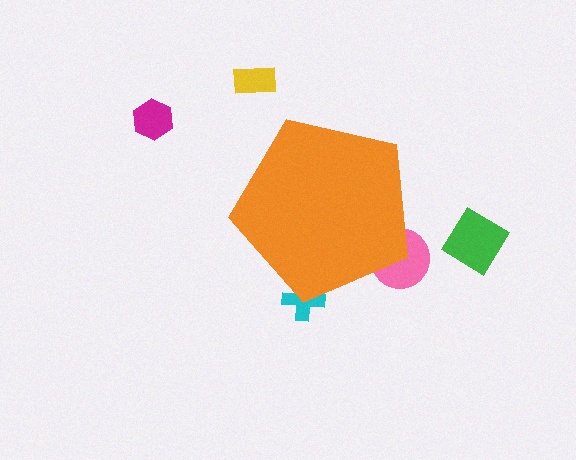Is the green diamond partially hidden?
No, the green diamond is fully visible.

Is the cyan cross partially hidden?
Yes, the cyan cross is partially hidden behind the orange pentagon.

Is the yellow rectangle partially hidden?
No, the yellow rectangle is fully visible.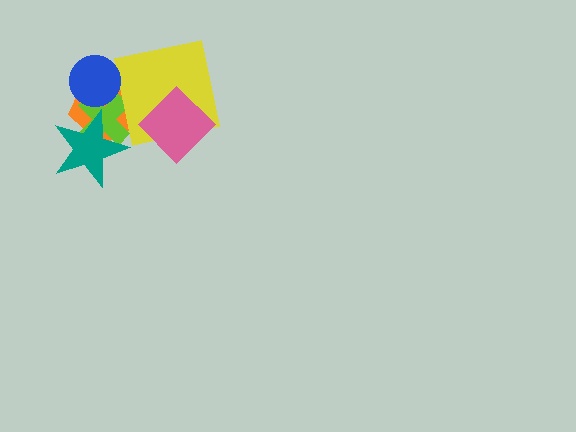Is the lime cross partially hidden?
Yes, it is partially covered by another shape.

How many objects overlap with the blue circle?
2 objects overlap with the blue circle.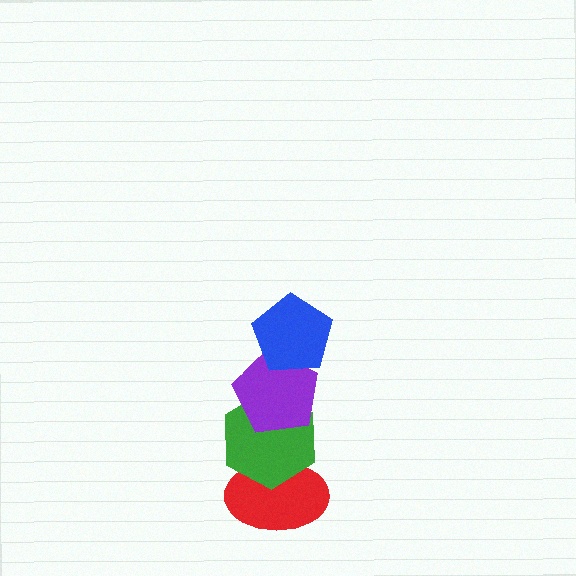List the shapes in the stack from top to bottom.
From top to bottom: the blue pentagon, the purple pentagon, the green hexagon, the red ellipse.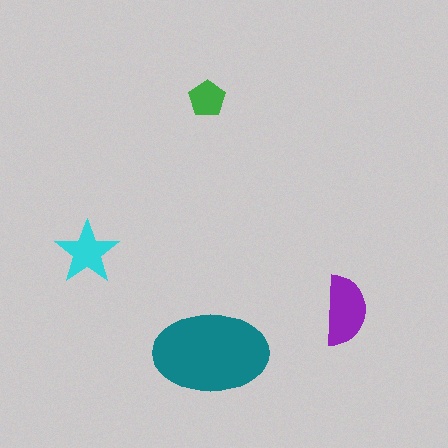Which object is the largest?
The teal ellipse.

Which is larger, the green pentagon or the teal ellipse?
The teal ellipse.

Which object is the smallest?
The green pentagon.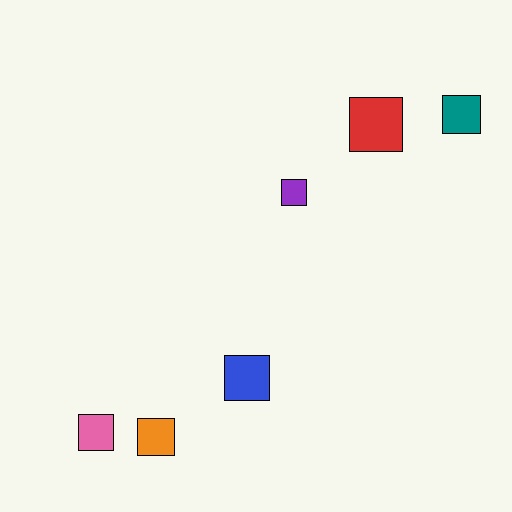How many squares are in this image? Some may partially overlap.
There are 6 squares.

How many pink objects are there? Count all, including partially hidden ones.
There is 1 pink object.